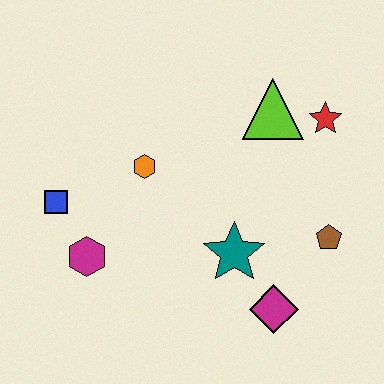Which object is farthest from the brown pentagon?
The blue square is farthest from the brown pentagon.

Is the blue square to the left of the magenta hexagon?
Yes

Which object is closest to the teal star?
The magenta diamond is closest to the teal star.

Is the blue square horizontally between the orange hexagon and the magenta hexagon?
No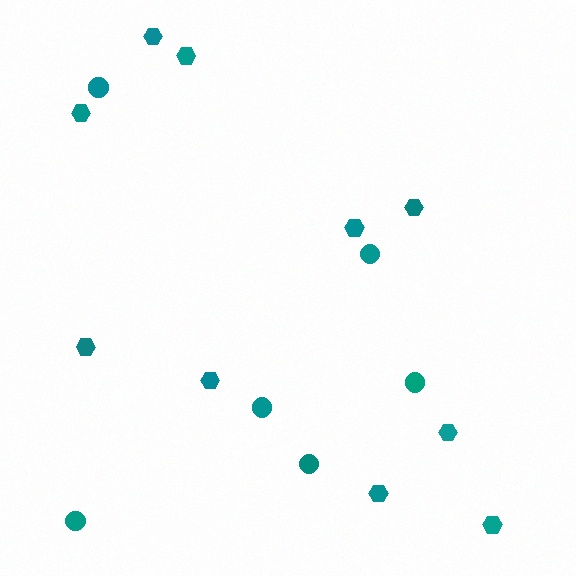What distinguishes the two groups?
There are 2 groups: one group of hexagons (10) and one group of circles (6).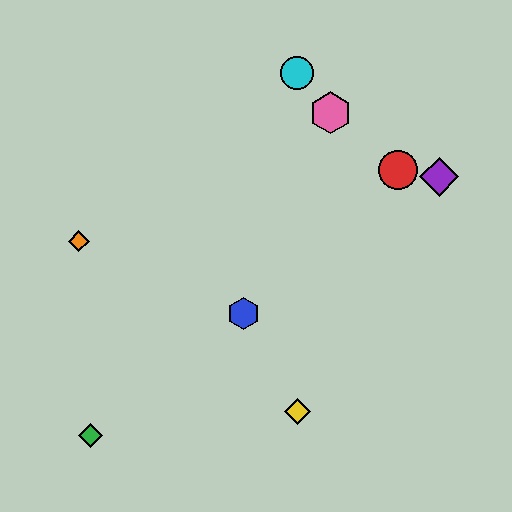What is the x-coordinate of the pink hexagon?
The pink hexagon is at x≈330.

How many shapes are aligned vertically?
2 shapes (the yellow diamond, the cyan circle) are aligned vertically.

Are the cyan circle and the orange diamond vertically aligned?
No, the cyan circle is at x≈297 and the orange diamond is at x≈79.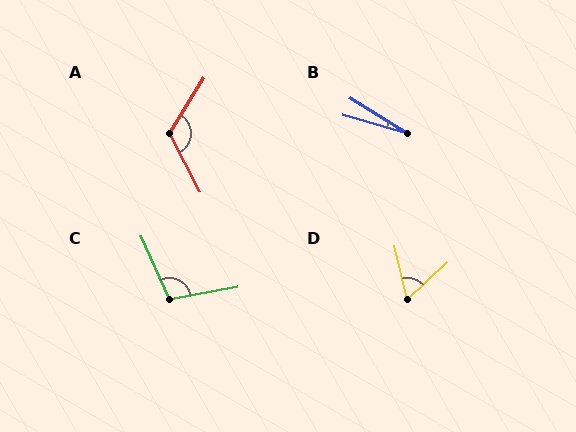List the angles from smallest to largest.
B (15°), D (60°), C (104°), A (121°).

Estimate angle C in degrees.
Approximately 104 degrees.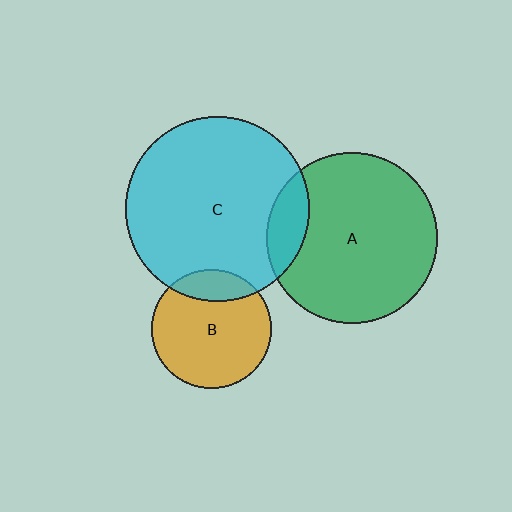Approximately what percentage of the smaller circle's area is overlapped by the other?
Approximately 15%.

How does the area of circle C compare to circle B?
Approximately 2.4 times.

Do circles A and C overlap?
Yes.